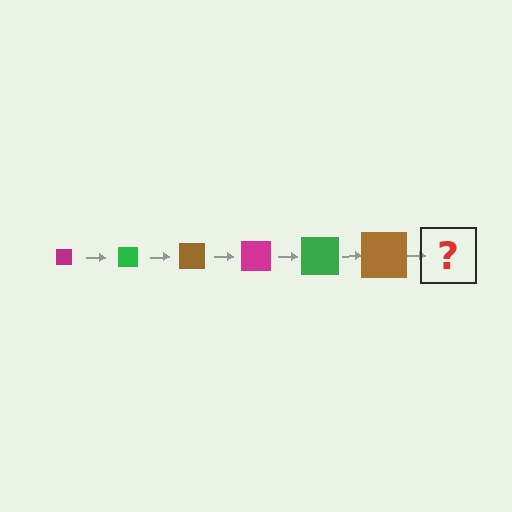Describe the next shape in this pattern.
It should be a magenta square, larger than the previous one.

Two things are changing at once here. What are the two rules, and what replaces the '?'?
The two rules are that the square grows larger each step and the color cycles through magenta, green, and brown. The '?' should be a magenta square, larger than the previous one.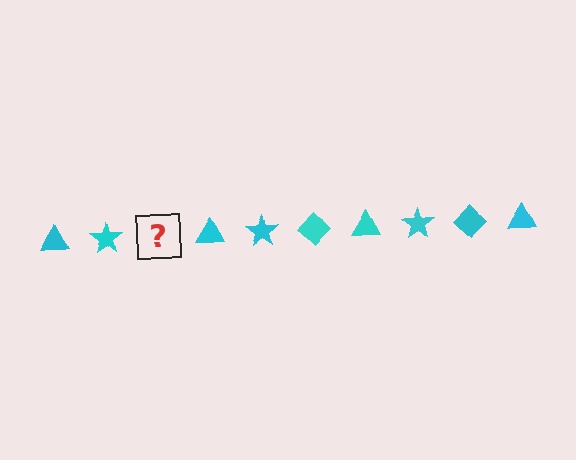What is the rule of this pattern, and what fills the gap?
The rule is that the pattern cycles through triangle, star, diamond shapes in cyan. The gap should be filled with a cyan diamond.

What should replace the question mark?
The question mark should be replaced with a cyan diamond.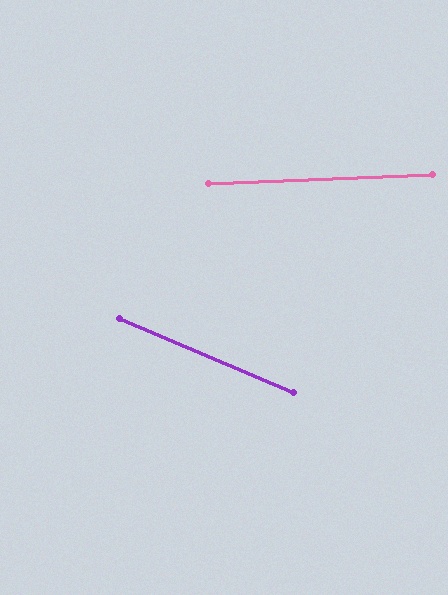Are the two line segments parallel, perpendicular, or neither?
Neither parallel nor perpendicular — they differ by about 25°.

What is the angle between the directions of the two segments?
Approximately 25 degrees.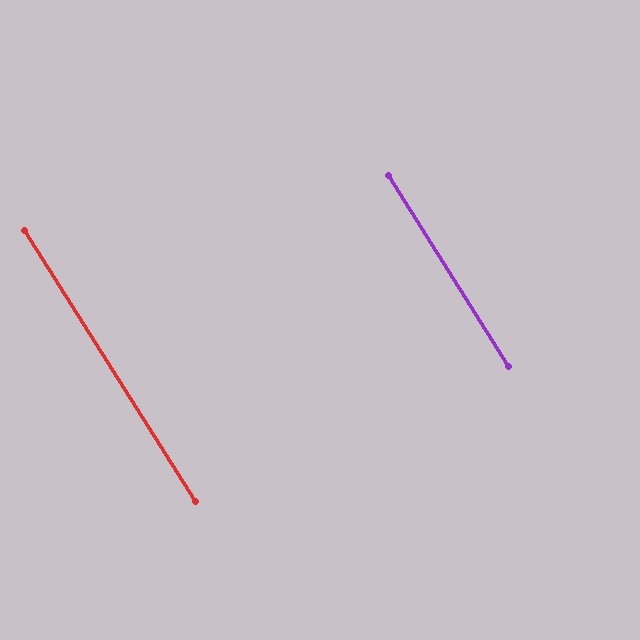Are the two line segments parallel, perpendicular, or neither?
Parallel — their directions differ by only 0.0°.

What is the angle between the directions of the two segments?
Approximately 0 degrees.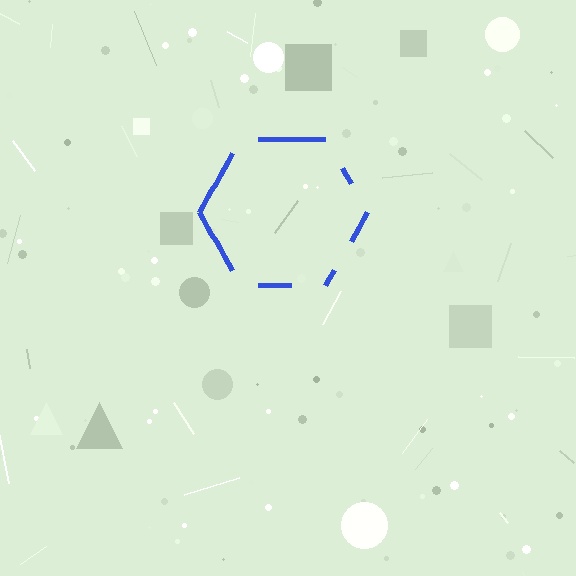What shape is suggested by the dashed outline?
The dashed outline suggests a hexagon.